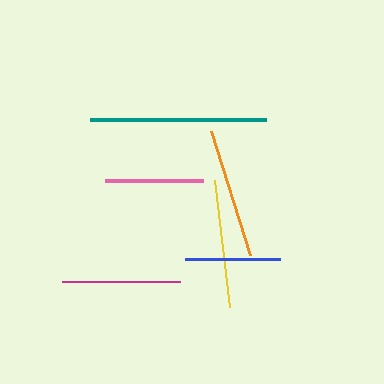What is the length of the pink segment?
The pink segment is approximately 98 pixels long.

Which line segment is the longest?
The teal line is the longest at approximately 176 pixels.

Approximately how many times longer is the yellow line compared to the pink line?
The yellow line is approximately 1.3 times the length of the pink line.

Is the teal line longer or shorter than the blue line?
The teal line is longer than the blue line.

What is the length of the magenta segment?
The magenta segment is approximately 118 pixels long.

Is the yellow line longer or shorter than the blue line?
The yellow line is longer than the blue line.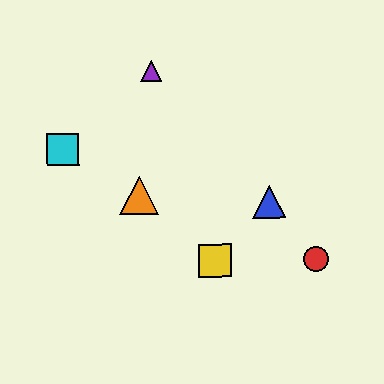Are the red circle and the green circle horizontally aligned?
Yes, both are at y≈259.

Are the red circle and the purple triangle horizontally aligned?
No, the red circle is at y≈259 and the purple triangle is at y≈70.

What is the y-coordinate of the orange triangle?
The orange triangle is at y≈195.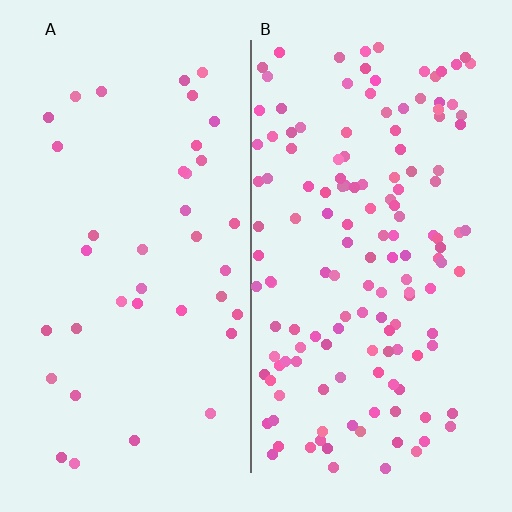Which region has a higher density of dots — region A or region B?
B (the right).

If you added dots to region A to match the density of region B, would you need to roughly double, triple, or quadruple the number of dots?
Approximately quadruple.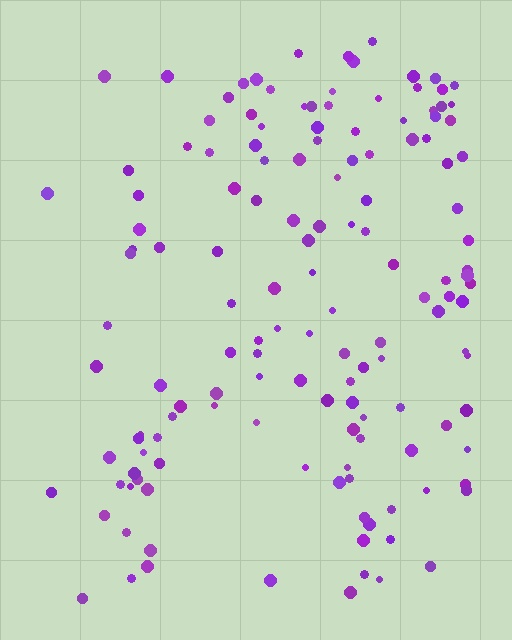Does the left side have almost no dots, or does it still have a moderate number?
Still a moderate number, just noticeably fewer than the right.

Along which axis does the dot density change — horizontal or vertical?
Horizontal.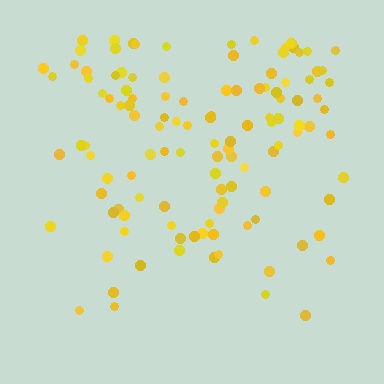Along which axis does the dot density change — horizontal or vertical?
Vertical.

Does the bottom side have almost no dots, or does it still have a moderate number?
Still a moderate number, just noticeably fewer than the top.